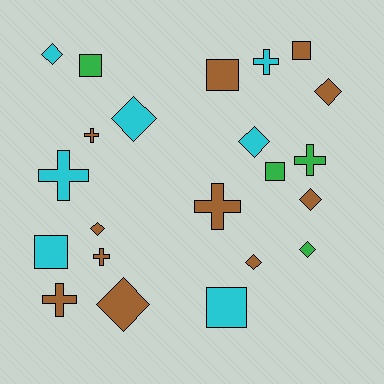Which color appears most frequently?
Brown, with 11 objects.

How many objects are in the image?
There are 22 objects.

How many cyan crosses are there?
There are 2 cyan crosses.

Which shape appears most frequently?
Diamond, with 9 objects.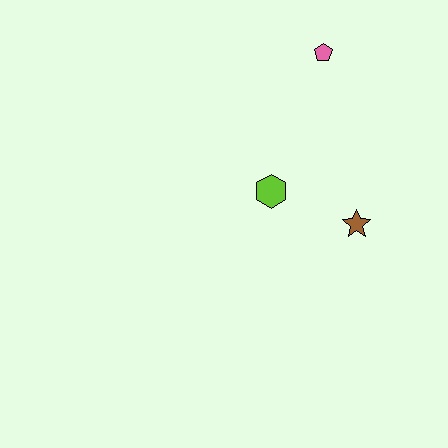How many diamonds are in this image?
There are no diamonds.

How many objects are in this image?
There are 3 objects.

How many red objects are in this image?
There are no red objects.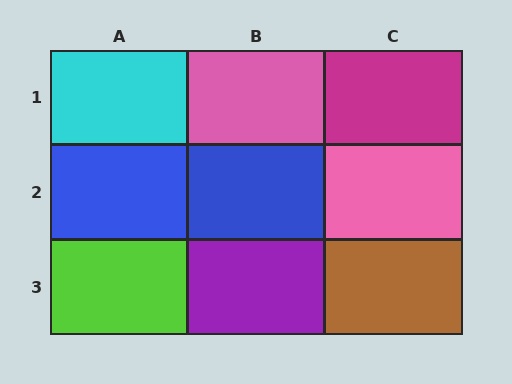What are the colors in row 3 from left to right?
Lime, purple, brown.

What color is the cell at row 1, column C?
Magenta.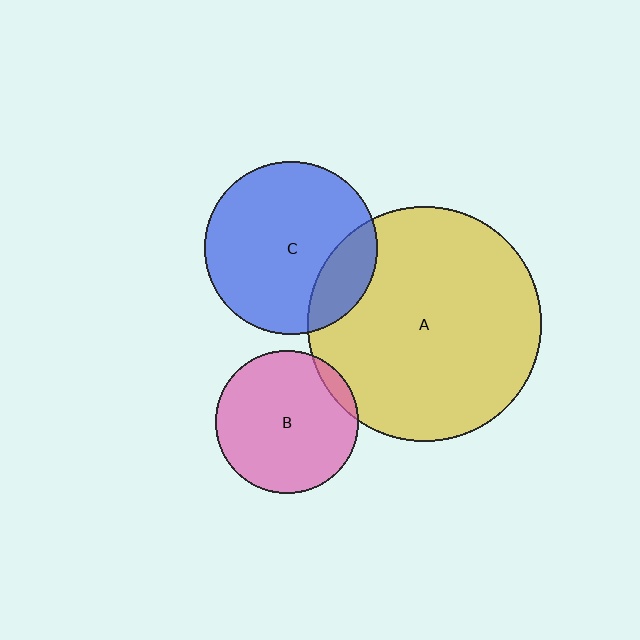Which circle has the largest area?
Circle A (yellow).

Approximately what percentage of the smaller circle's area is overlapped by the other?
Approximately 20%.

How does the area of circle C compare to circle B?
Approximately 1.5 times.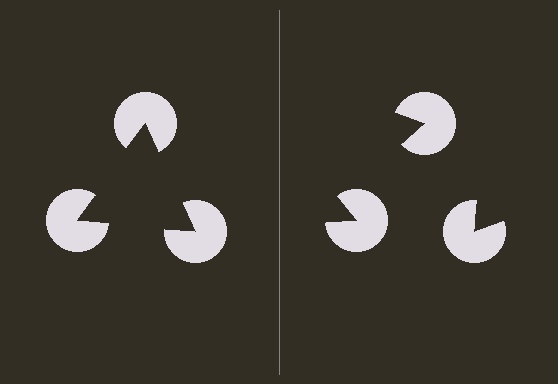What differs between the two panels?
The pac-man discs are positioned identically on both sides; only the wedge orientations differ. On the left they align to a triangle; on the right they are misaligned.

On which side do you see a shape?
An illusory triangle appears on the left side. On the right side the wedge cuts are rotated, so no coherent shape forms.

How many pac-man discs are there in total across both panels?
6 — 3 on each side.